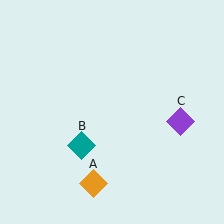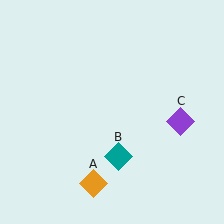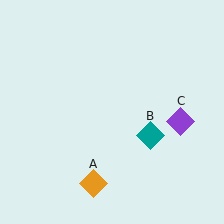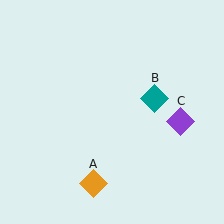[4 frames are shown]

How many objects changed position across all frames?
1 object changed position: teal diamond (object B).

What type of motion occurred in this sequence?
The teal diamond (object B) rotated counterclockwise around the center of the scene.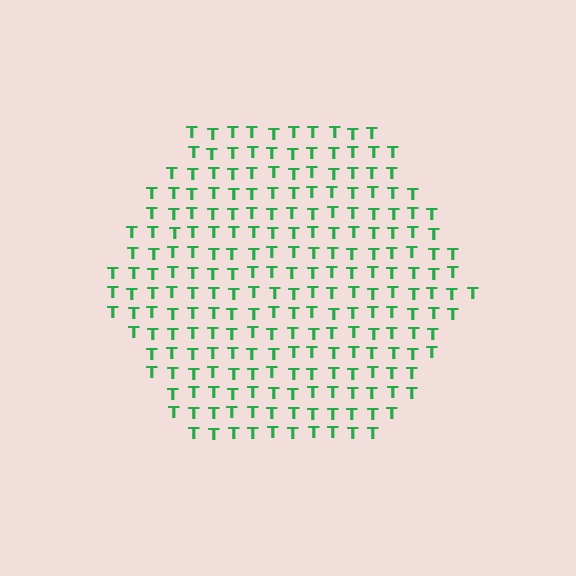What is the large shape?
The large shape is a hexagon.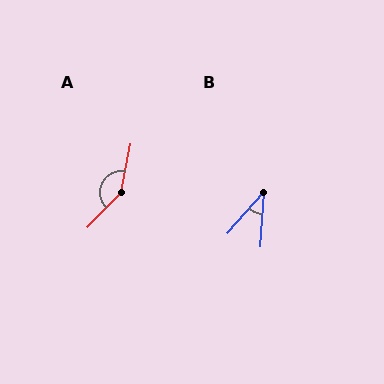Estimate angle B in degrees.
Approximately 38 degrees.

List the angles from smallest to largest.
B (38°), A (147°).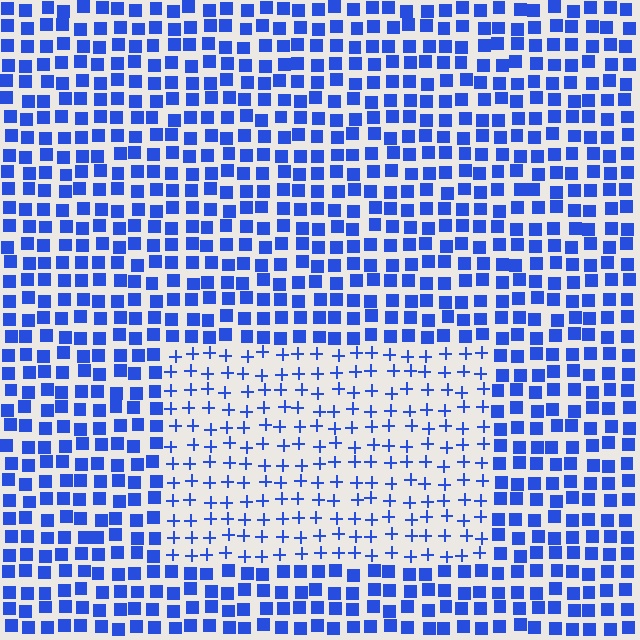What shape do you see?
I see a rectangle.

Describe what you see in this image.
The image is filled with small blue elements arranged in a uniform grid. A rectangle-shaped region contains plus signs, while the surrounding area contains squares. The boundary is defined purely by the change in element shape.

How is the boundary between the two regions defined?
The boundary is defined by a change in element shape: plus signs inside vs. squares outside. All elements share the same color and spacing.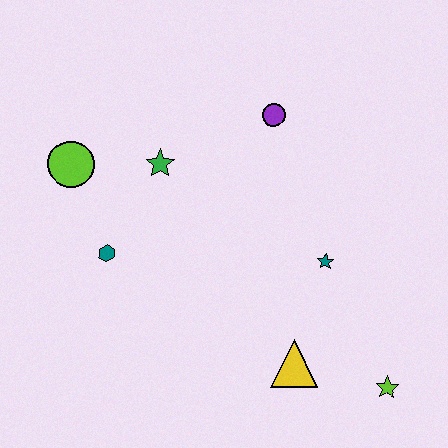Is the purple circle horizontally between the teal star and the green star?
Yes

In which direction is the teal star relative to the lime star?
The teal star is above the lime star.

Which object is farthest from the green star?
The lime star is farthest from the green star.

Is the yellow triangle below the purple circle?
Yes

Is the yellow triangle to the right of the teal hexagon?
Yes